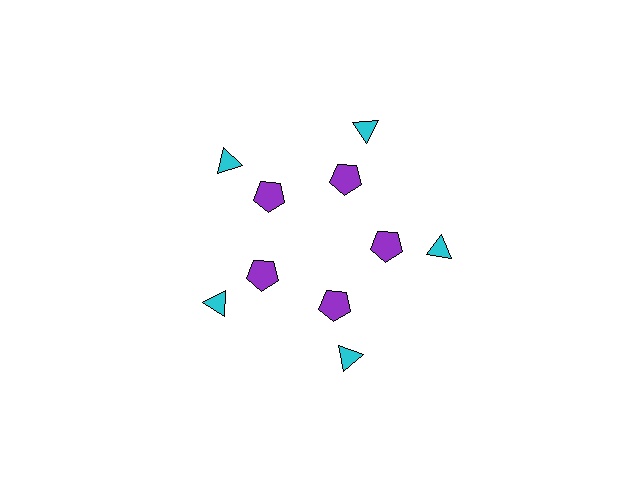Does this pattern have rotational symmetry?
Yes, this pattern has 5-fold rotational symmetry. It looks the same after rotating 72 degrees around the center.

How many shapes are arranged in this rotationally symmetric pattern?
There are 10 shapes, arranged in 5 groups of 2.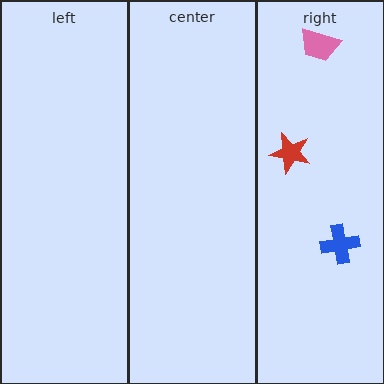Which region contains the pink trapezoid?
The right region.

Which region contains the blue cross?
The right region.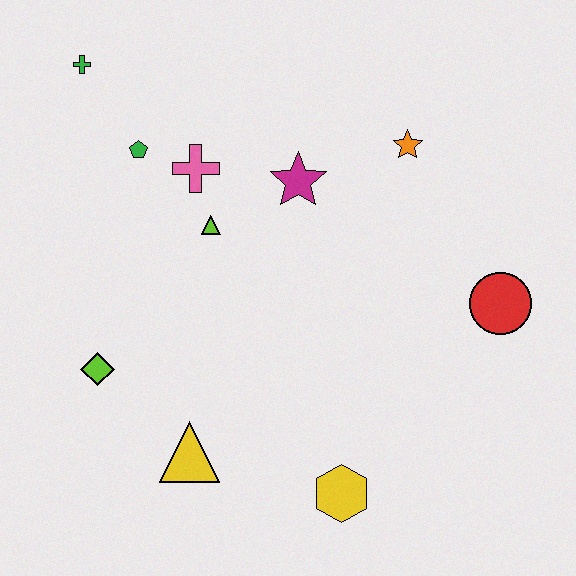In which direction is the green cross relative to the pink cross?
The green cross is to the left of the pink cross.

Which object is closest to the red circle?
The orange star is closest to the red circle.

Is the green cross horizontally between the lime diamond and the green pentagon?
No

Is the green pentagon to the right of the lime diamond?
Yes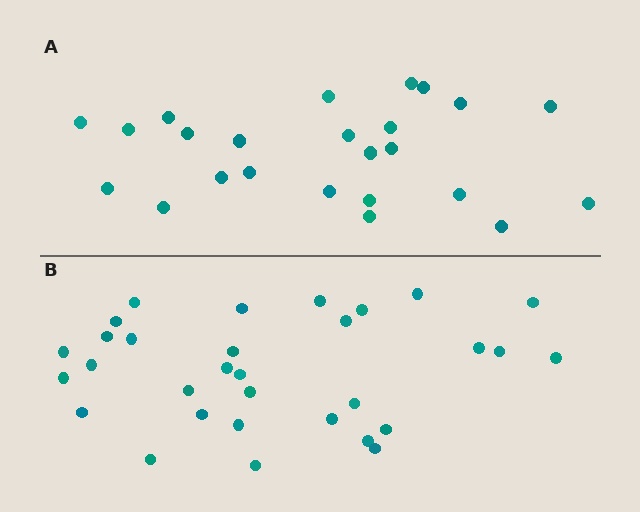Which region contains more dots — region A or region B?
Region B (the bottom region) has more dots.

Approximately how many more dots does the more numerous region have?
Region B has roughly 8 or so more dots than region A.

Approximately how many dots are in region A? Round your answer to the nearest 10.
About 20 dots. (The exact count is 24, which rounds to 20.)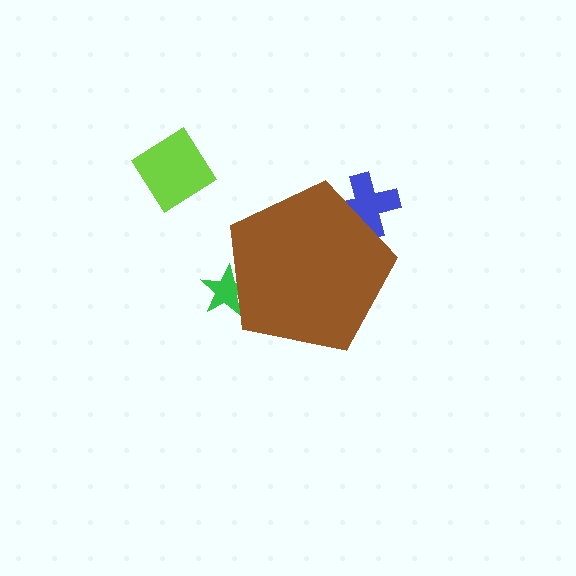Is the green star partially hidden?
Yes, the green star is partially hidden behind the brown pentagon.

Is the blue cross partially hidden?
Yes, the blue cross is partially hidden behind the brown pentagon.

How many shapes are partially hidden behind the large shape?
2 shapes are partially hidden.